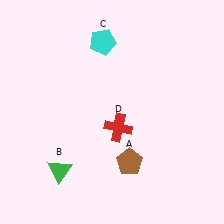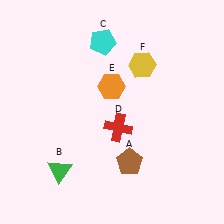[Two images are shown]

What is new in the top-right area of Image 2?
A yellow hexagon (F) was added in the top-right area of Image 2.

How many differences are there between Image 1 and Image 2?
There are 2 differences between the two images.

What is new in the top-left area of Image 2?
An orange hexagon (E) was added in the top-left area of Image 2.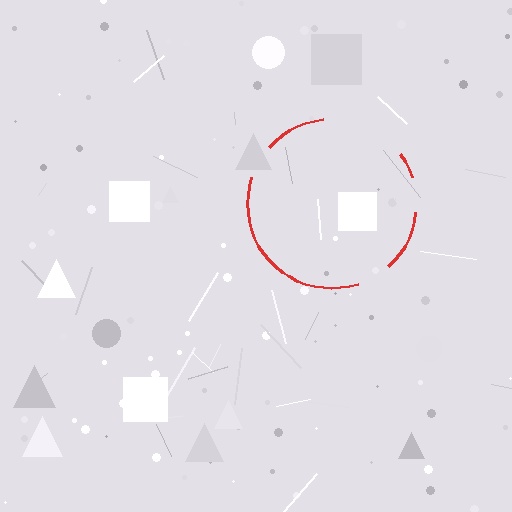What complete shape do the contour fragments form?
The contour fragments form a circle.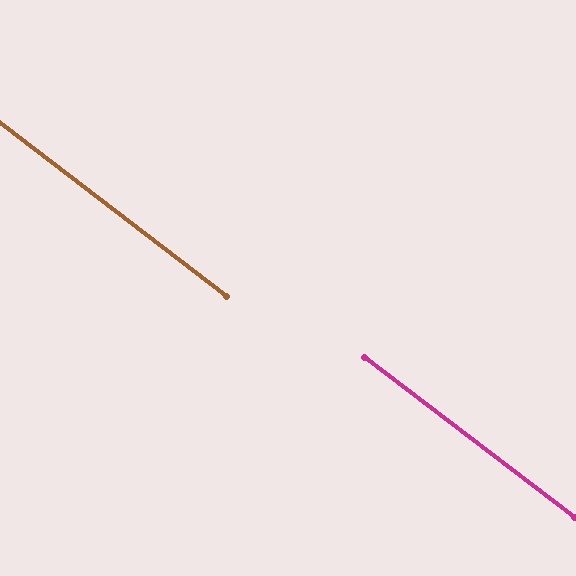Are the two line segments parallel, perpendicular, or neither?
Parallel — their directions differ by only 0.2°.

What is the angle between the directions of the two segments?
Approximately 0 degrees.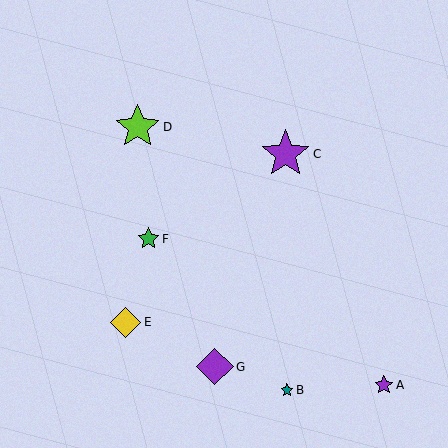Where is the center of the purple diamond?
The center of the purple diamond is at (215, 367).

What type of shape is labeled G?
Shape G is a purple diamond.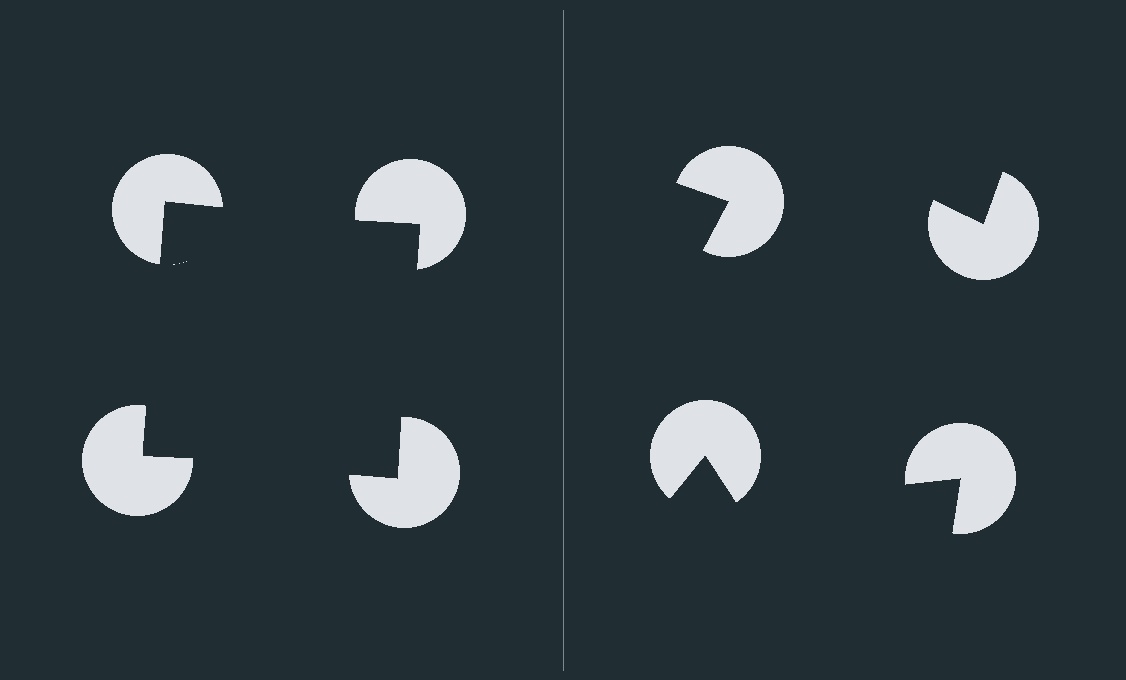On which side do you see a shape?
An illusory square appears on the left side. On the right side the wedge cuts are rotated, so no coherent shape forms.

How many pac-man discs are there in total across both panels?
8 — 4 on each side.